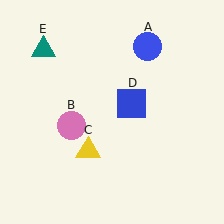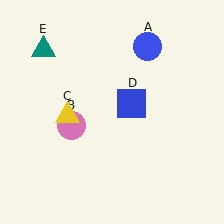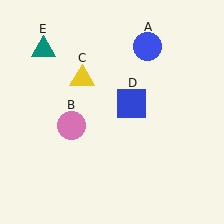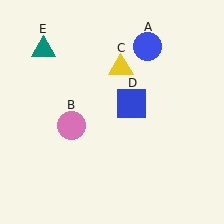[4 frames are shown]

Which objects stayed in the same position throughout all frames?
Blue circle (object A) and pink circle (object B) and blue square (object D) and teal triangle (object E) remained stationary.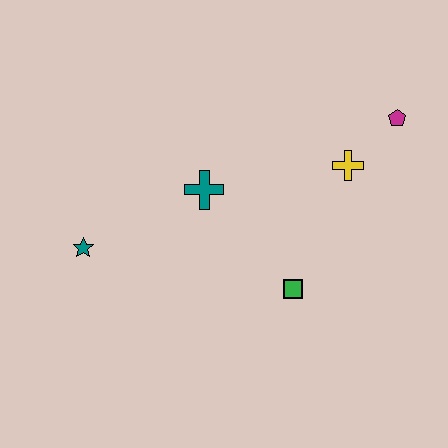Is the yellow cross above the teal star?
Yes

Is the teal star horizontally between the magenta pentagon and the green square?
No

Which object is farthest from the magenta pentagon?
The teal star is farthest from the magenta pentagon.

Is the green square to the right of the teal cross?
Yes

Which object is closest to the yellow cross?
The magenta pentagon is closest to the yellow cross.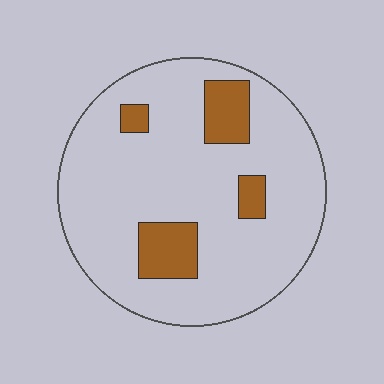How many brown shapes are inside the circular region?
4.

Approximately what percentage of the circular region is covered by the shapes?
Approximately 15%.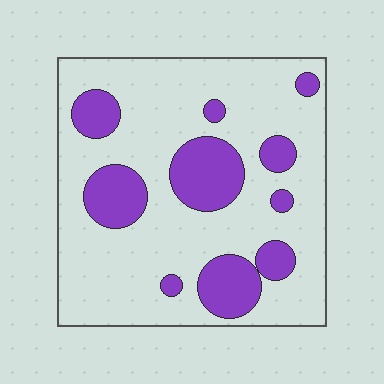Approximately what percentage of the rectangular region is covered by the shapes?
Approximately 25%.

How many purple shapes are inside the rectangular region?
10.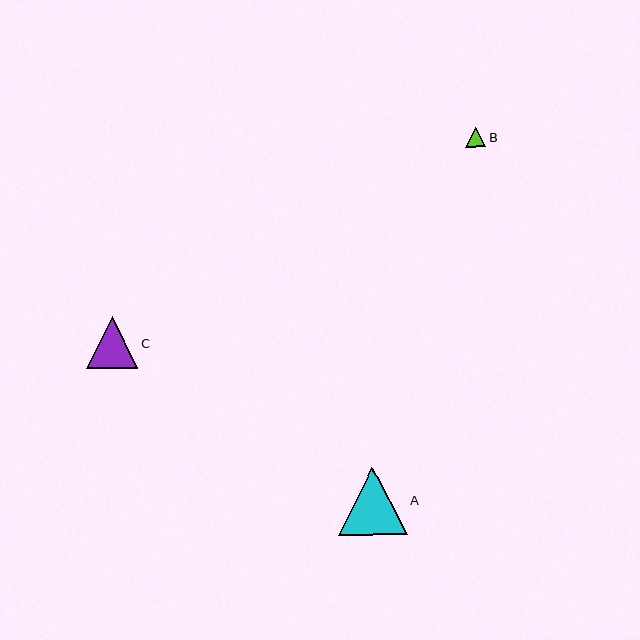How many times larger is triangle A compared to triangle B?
Triangle A is approximately 3.4 times the size of triangle B.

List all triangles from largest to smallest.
From largest to smallest: A, C, B.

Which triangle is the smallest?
Triangle B is the smallest with a size of approximately 20 pixels.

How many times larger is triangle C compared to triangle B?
Triangle C is approximately 2.6 times the size of triangle B.